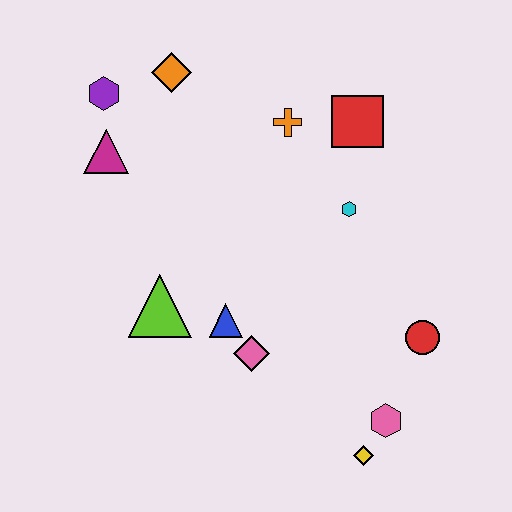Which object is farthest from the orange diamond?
The yellow diamond is farthest from the orange diamond.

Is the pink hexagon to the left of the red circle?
Yes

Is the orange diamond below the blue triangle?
No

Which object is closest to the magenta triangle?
The purple hexagon is closest to the magenta triangle.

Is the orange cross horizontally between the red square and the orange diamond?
Yes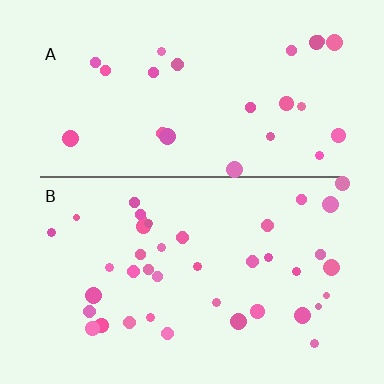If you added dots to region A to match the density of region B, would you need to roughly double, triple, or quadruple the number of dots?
Approximately double.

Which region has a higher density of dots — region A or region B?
B (the bottom).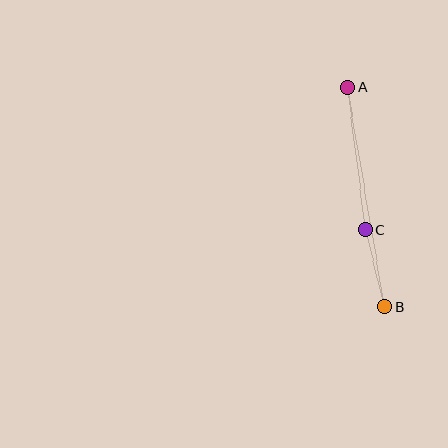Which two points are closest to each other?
Points B and C are closest to each other.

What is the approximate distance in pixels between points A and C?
The distance between A and C is approximately 144 pixels.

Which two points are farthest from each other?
Points A and B are farthest from each other.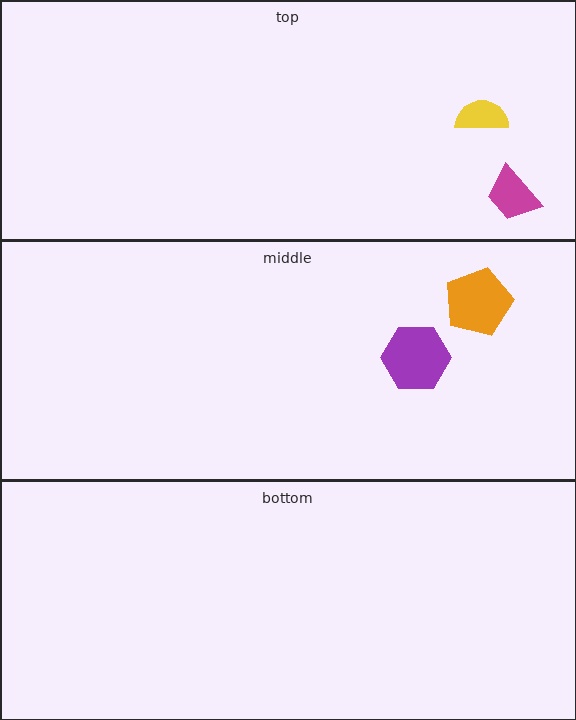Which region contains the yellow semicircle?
The top region.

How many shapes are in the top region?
2.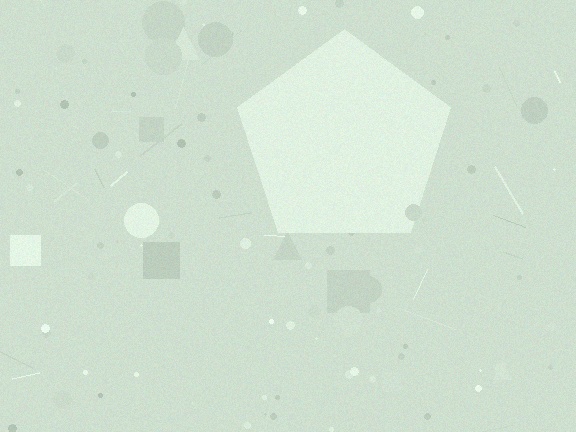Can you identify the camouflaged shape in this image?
The camouflaged shape is a pentagon.